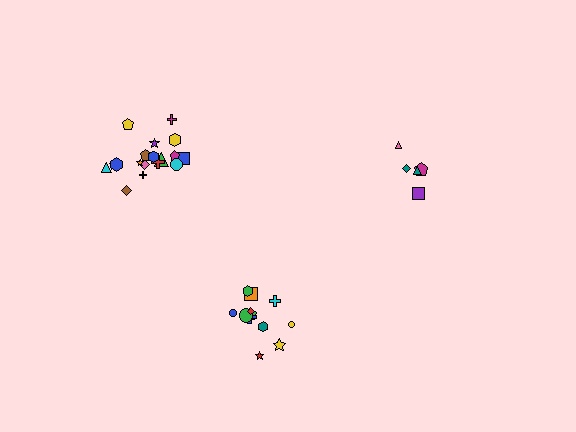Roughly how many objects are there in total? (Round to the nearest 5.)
Roughly 35 objects in total.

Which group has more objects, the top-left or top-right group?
The top-left group.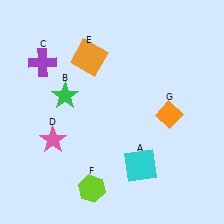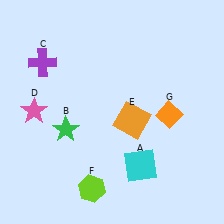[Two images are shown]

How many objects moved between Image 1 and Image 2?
3 objects moved between the two images.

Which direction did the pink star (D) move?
The pink star (D) moved up.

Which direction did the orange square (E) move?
The orange square (E) moved down.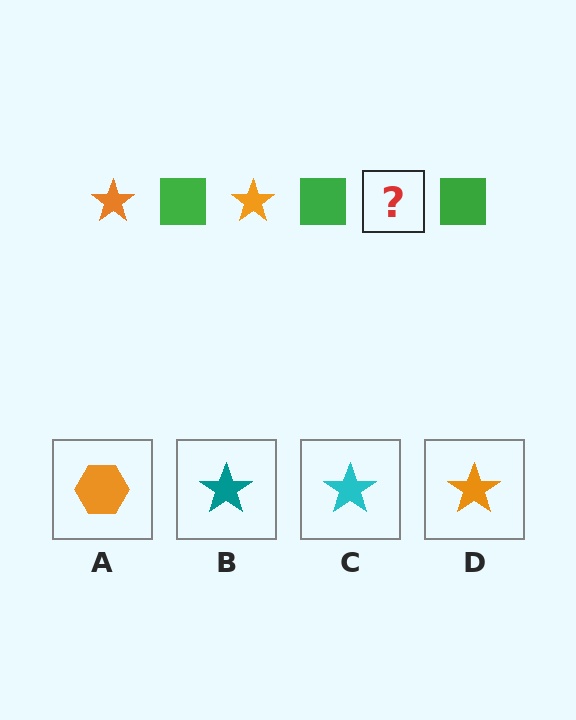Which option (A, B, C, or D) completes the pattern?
D.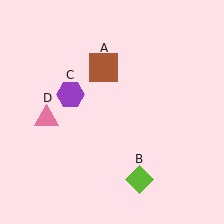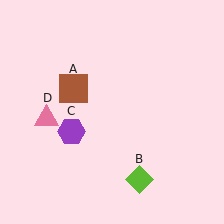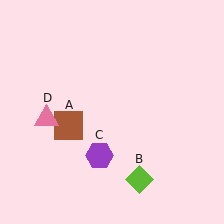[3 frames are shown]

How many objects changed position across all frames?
2 objects changed position: brown square (object A), purple hexagon (object C).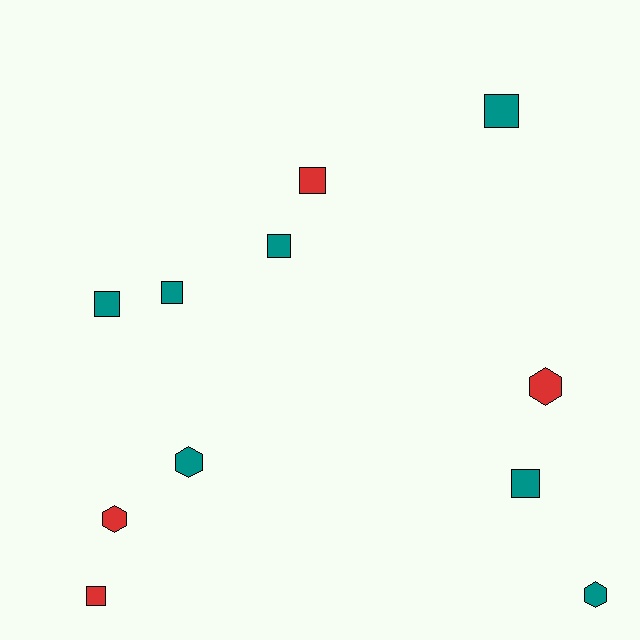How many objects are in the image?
There are 11 objects.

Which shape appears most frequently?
Square, with 7 objects.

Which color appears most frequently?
Teal, with 7 objects.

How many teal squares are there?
There are 5 teal squares.